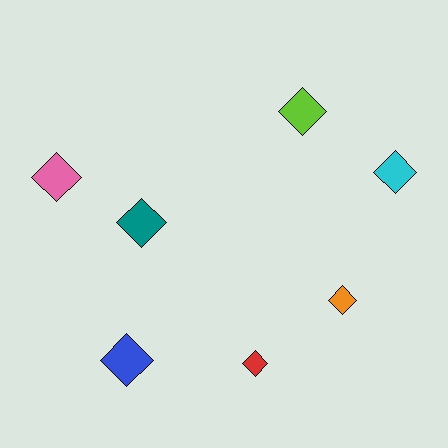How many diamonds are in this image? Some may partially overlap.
There are 7 diamonds.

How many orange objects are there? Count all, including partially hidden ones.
There is 1 orange object.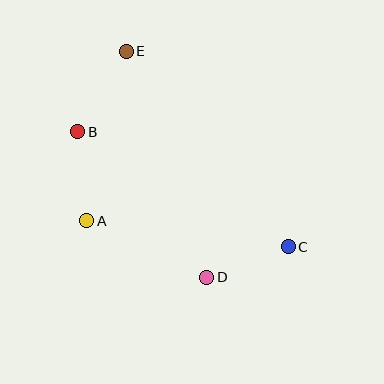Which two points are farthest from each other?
Points C and E are farthest from each other.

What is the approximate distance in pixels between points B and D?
The distance between B and D is approximately 194 pixels.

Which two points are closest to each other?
Points C and D are closest to each other.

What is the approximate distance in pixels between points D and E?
The distance between D and E is approximately 240 pixels.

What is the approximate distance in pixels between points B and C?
The distance between B and C is approximately 240 pixels.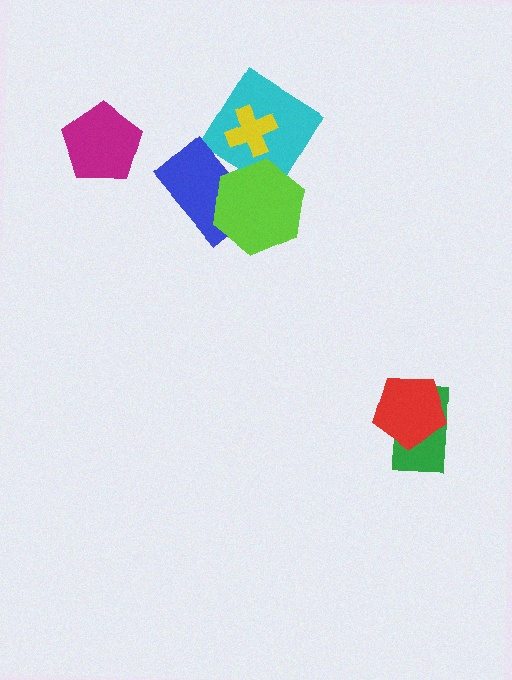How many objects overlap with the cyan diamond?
3 objects overlap with the cyan diamond.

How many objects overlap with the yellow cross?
1 object overlaps with the yellow cross.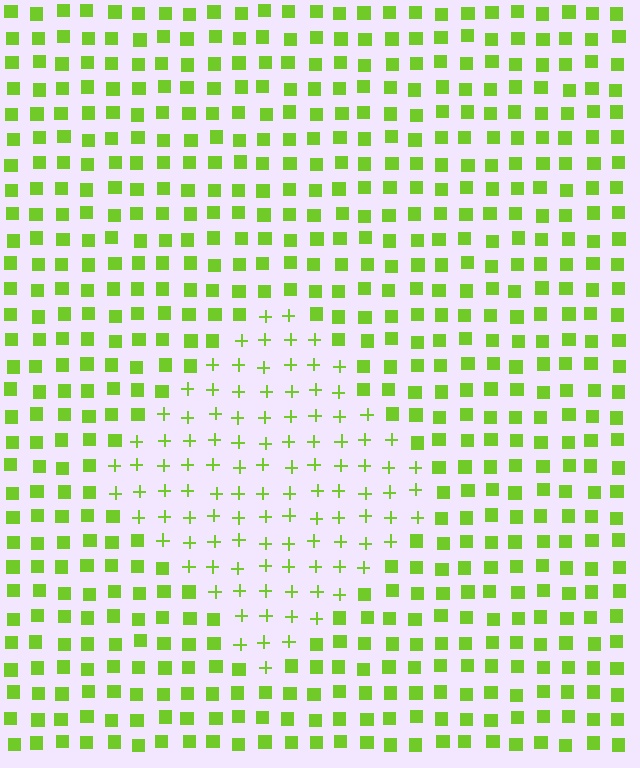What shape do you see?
I see a diamond.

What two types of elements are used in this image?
The image uses plus signs inside the diamond region and squares outside it.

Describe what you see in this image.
The image is filled with small lime elements arranged in a uniform grid. A diamond-shaped region contains plus signs, while the surrounding area contains squares. The boundary is defined purely by the change in element shape.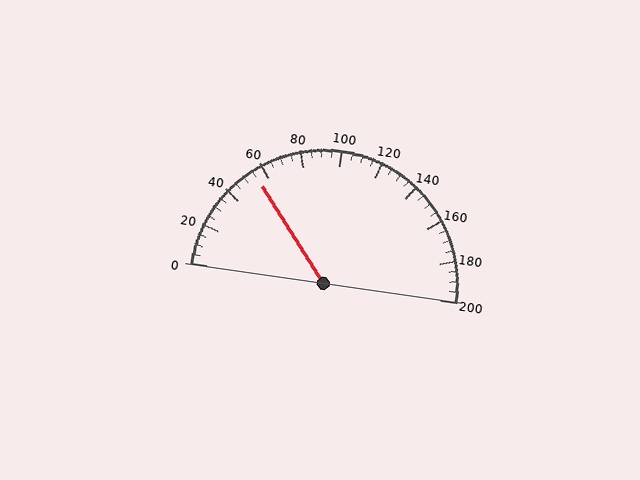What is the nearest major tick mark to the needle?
The nearest major tick mark is 60.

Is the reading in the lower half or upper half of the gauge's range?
The reading is in the lower half of the range (0 to 200).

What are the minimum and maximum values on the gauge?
The gauge ranges from 0 to 200.